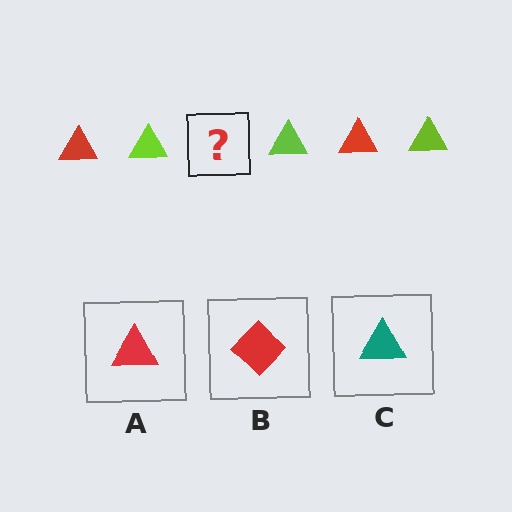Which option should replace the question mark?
Option A.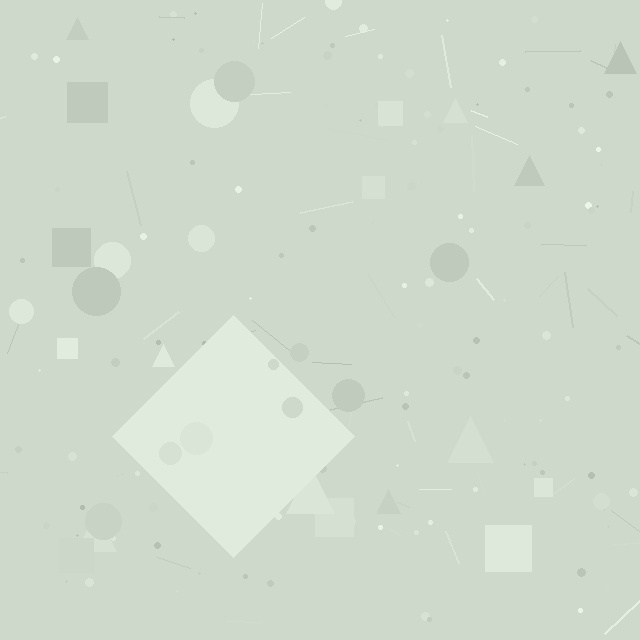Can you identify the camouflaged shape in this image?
The camouflaged shape is a diamond.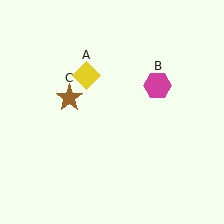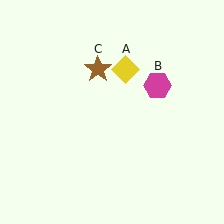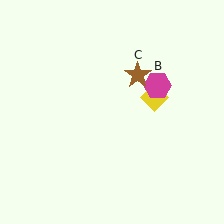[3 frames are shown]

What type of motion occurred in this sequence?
The yellow diamond (object A), brown star (object C) rotated clockwise around the center of the scene.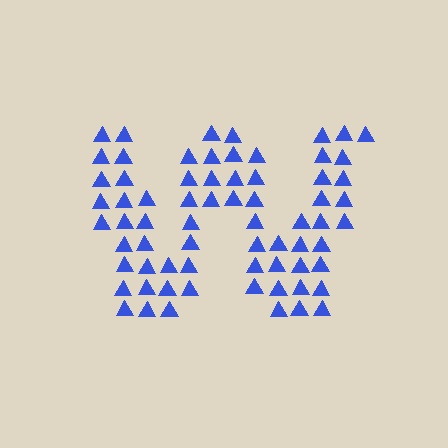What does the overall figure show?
The overall figure shows the letter W.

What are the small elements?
The small elements are triangles.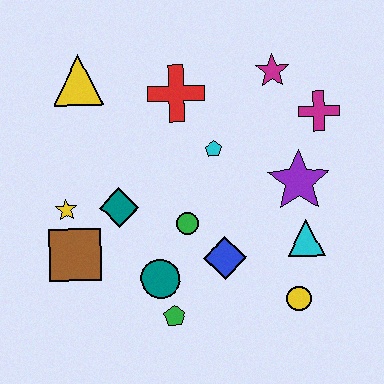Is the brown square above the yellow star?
No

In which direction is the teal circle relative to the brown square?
The teal circle is to the right of the brown square.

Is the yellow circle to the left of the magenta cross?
Yes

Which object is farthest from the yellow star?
The magenta cross is farthest from the yellow star.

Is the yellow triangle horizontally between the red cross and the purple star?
No